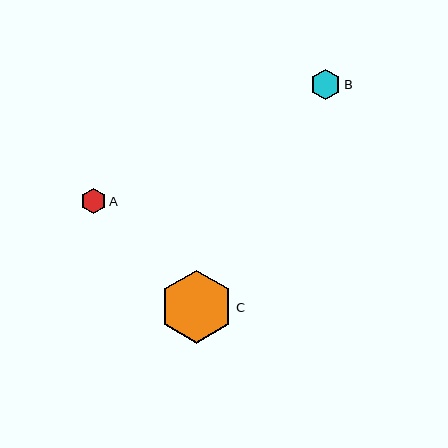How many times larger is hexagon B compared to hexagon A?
Hexagon B is approximately 1.2 times the size of hexagon A.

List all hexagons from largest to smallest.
From largest to smallest: C, B, A.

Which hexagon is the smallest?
Hexagon A is the smallest with a size of approximately 25 pixels.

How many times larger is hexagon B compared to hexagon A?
Hexagon B is approximately 1.2 times the size of hexagon A.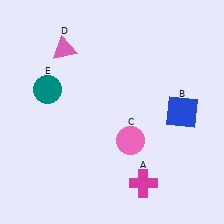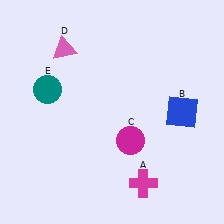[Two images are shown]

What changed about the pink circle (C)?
In Image 1, C is pink. In Image 2, it changed to magenta.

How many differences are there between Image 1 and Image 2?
There is 1 difference between the two images.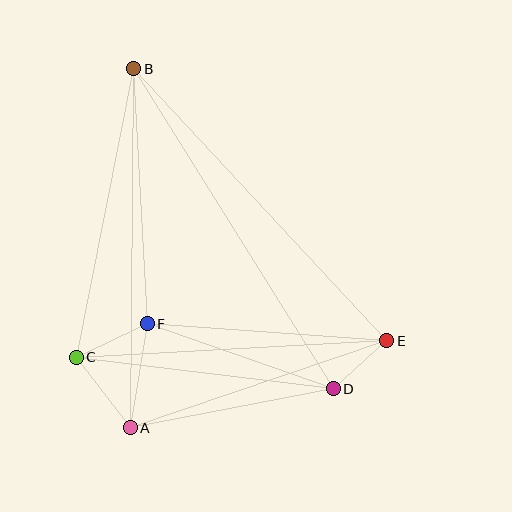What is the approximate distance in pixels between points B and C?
The distance between B and C is approximately 294 pixels.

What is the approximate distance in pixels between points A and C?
The distance between A and C is approximately 89 pixels.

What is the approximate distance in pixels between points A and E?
The distance between A and E is approximately 271 pixels.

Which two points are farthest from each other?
Points B and D are farthest from each other.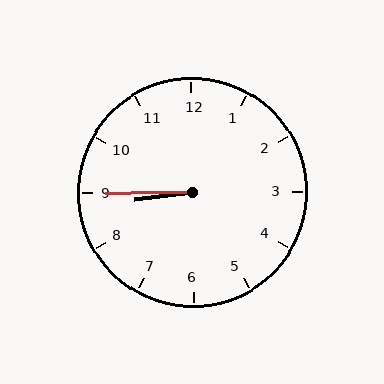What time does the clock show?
8:45.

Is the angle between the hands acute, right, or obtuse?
It is acute.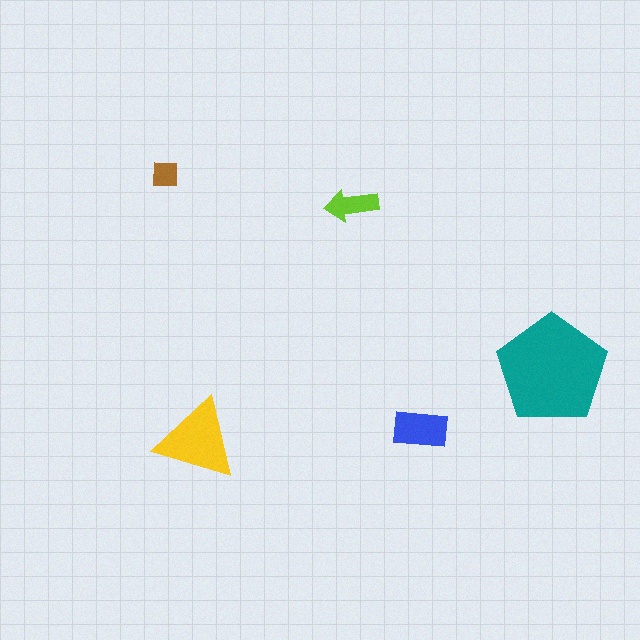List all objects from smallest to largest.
The brown square, the lime arrow, the blue rectangle, the yellow triangle, the teal pentagon.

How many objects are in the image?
There are 5 objects in the image.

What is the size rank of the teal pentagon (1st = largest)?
1st.